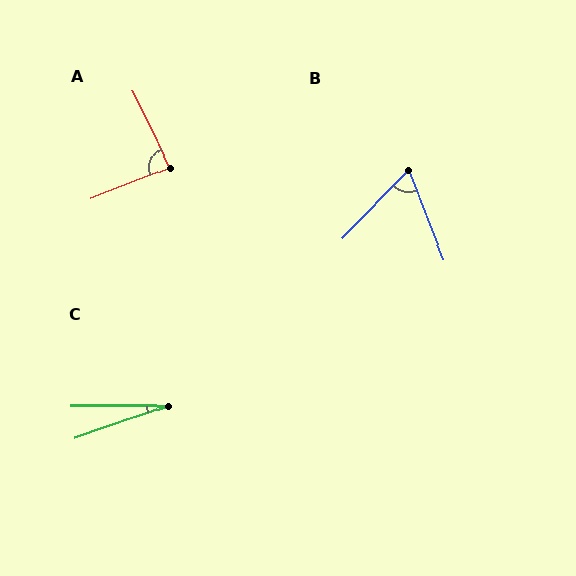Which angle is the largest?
A, at approximately 85 degrees.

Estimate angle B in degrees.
Approximately 66 degrees.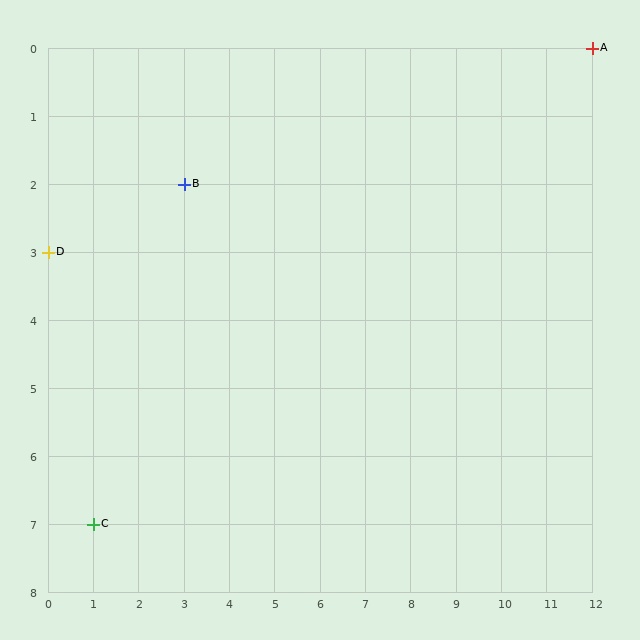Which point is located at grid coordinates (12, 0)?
Point A is at (12, 0).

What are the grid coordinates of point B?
Point B is at grid coordinates (3, 2).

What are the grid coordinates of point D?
Point D is at grid coordinates (0, 3).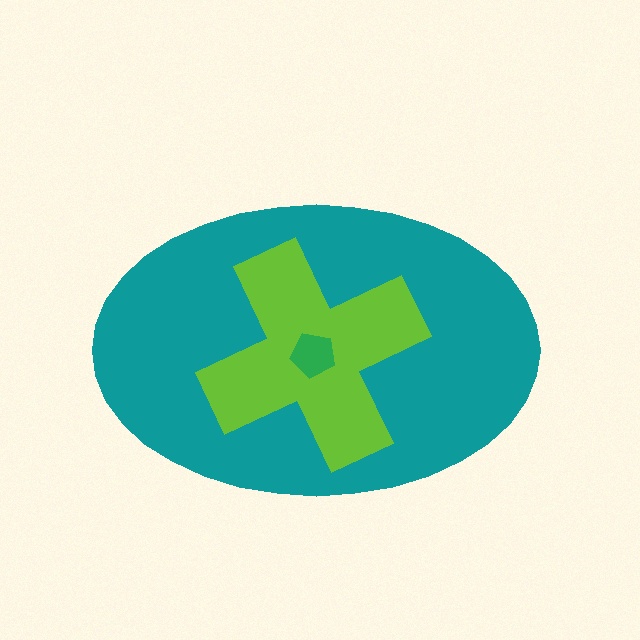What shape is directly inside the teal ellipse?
The lime cross.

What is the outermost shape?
The teal ellipse.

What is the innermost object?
The green pentagon.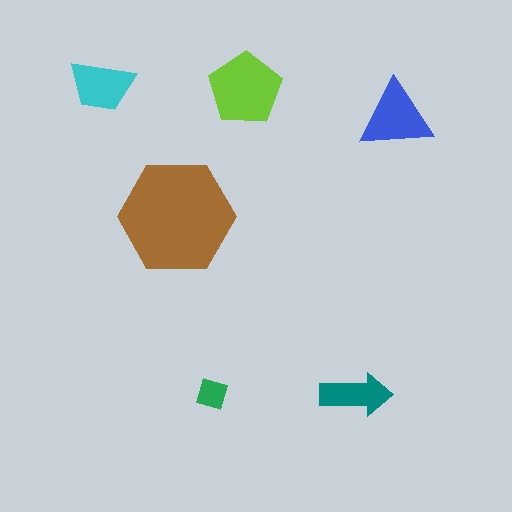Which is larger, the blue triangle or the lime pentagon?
The lime pentagon.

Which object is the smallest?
The green diamond.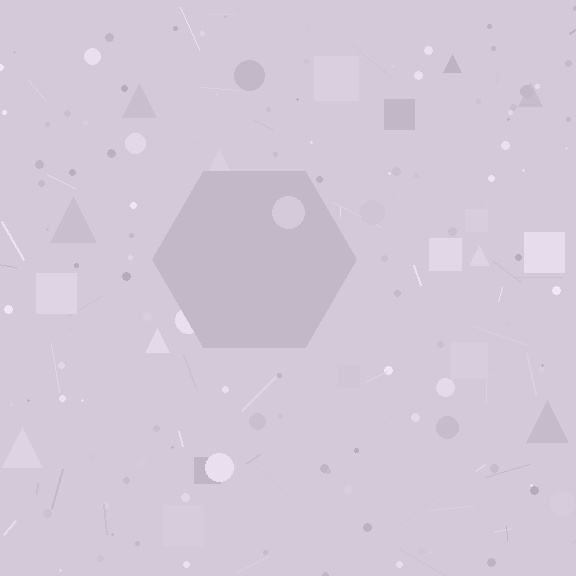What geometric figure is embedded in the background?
A hexagon is embedded in the background.